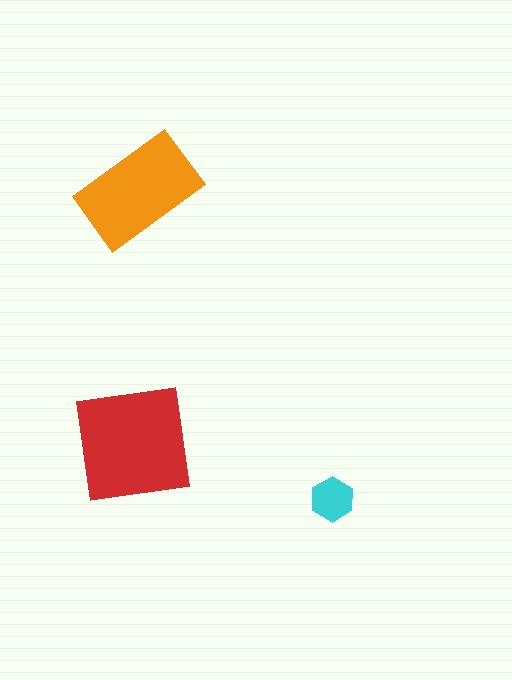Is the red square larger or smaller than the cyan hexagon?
Larger.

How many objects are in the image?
There are 3 objects in the image.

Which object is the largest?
The red square.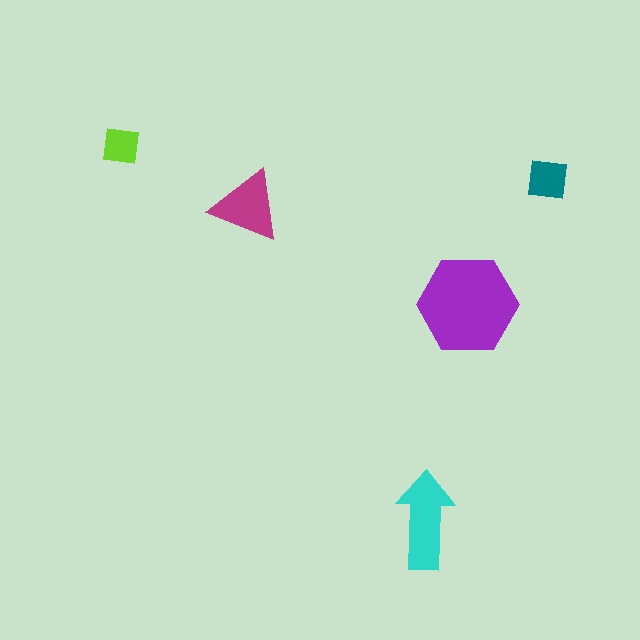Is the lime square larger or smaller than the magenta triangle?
Smaller.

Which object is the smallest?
The lime square.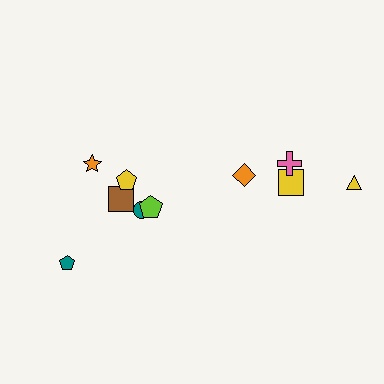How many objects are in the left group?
There are 6 objects.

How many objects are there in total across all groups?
There are 10 objects.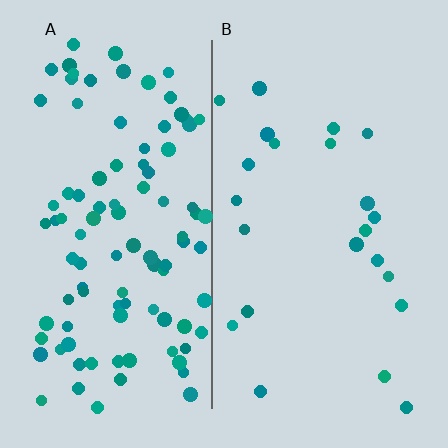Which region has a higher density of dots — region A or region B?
A (the left).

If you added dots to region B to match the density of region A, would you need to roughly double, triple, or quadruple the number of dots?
Approximately quadruple.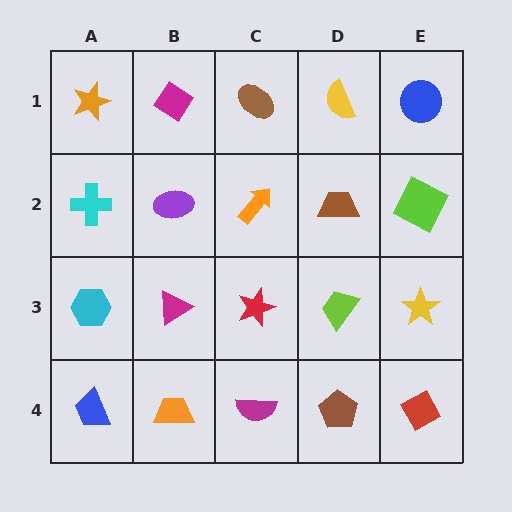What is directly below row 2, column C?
A red star.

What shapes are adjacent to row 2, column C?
A brown ellipse (row 1, column C), a red star (row 3, column C), a purple ellipse (row 2, column B), a brown trapezoid (row 2, column D).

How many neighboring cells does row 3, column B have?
4.